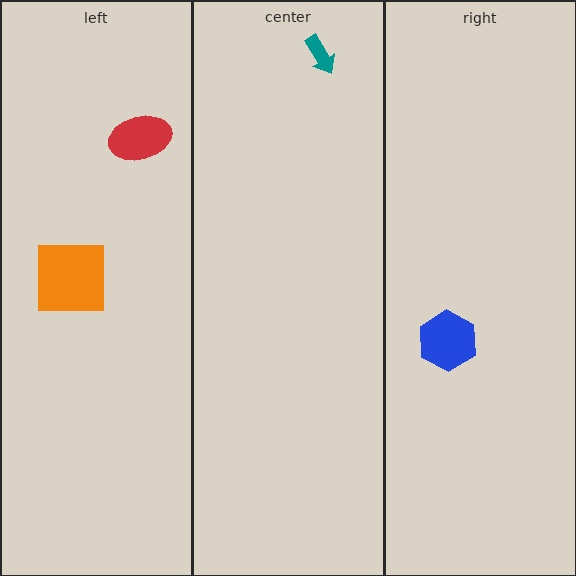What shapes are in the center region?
The teal arrow.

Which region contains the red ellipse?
The left region.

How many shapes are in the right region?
1.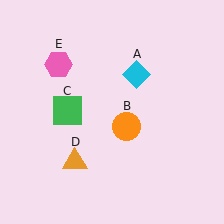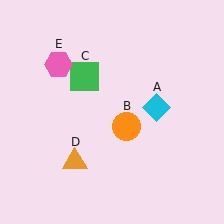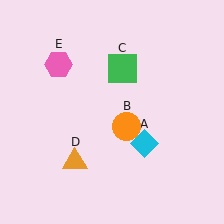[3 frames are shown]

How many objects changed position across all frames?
2 objects changed position: cyan diamond (object A), green square (object C).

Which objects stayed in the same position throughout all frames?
Orange circle (object B) and orange triangle (object D) and pink hexagon (object E) remained stationary.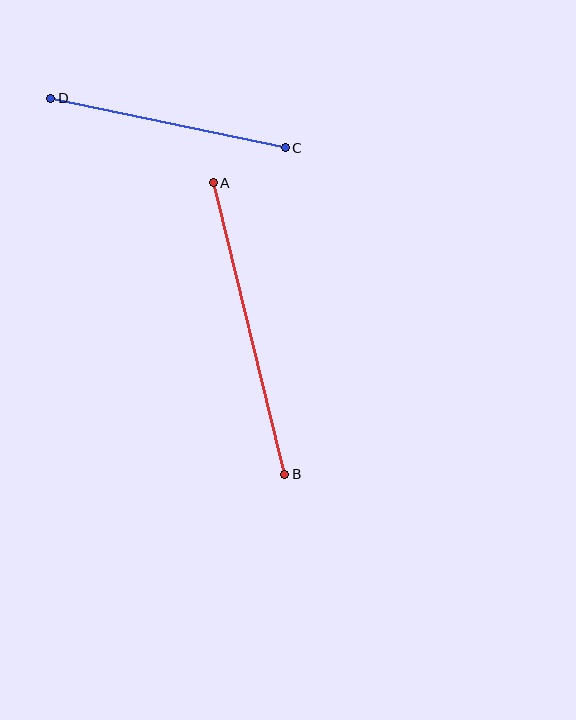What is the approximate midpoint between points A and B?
The midpoint is at approximately (249, 329) pixels.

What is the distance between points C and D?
The distance is approximately 240 pixels.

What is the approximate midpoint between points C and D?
The midpoint is at approximately (168, 123) pixels.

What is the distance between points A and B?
The distance is approximately 300 pixels.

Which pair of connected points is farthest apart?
Points A and B are farthest apart.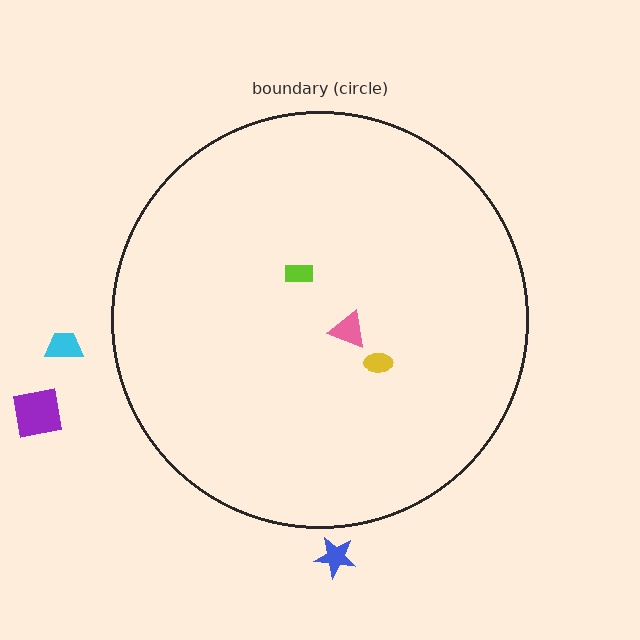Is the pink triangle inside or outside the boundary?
Inside.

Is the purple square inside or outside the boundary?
Outside.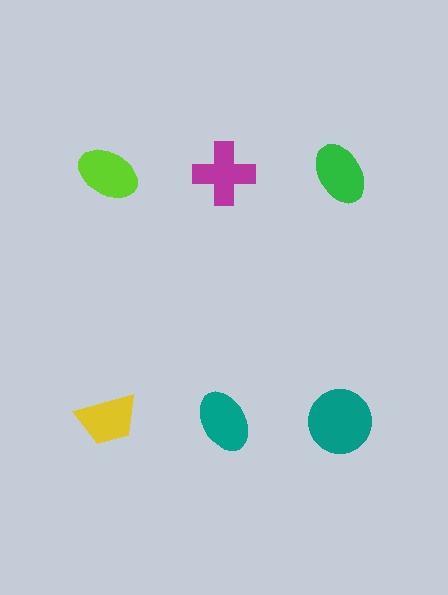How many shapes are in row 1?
3 shapes.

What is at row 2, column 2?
A teal ellipse.